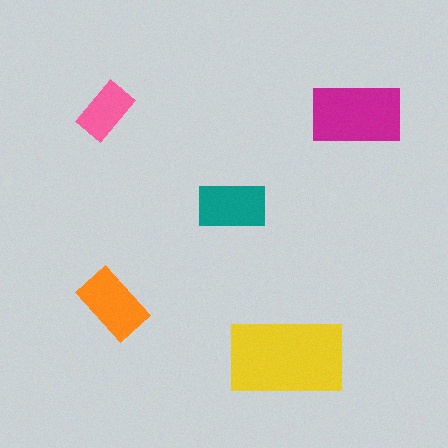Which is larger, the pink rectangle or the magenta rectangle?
The magenta one.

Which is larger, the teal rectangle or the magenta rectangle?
The magenta one.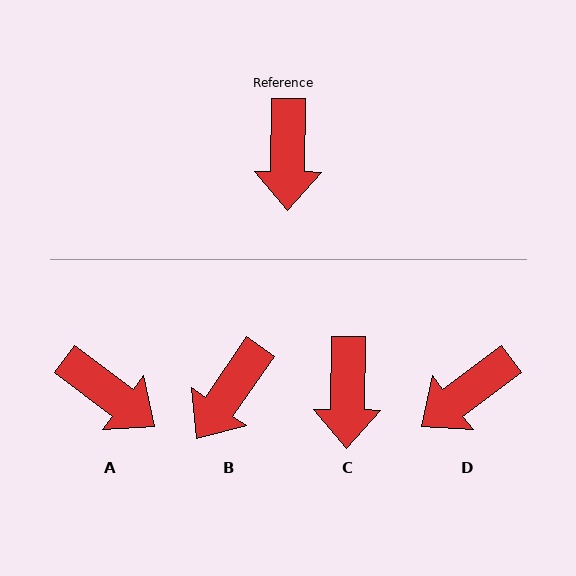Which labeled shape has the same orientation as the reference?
C.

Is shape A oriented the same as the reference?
No, it is off by about 54 degrees.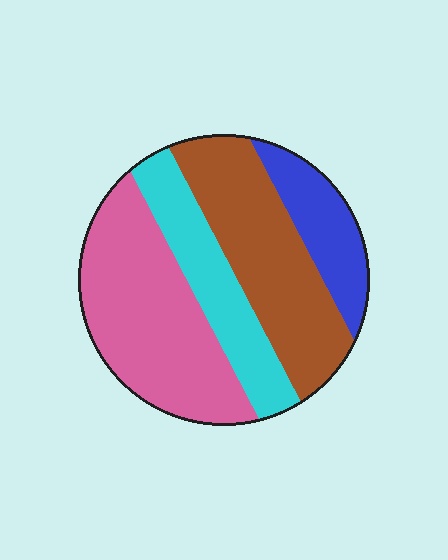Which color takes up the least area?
Blue, at roughly 15%.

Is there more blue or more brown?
Brown.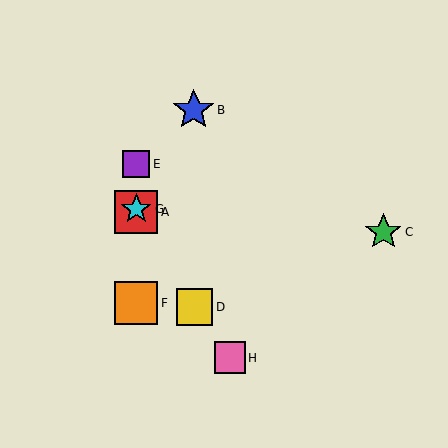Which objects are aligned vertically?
Objects A, E, F, G are aligned vertically.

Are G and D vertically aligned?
No, G is at x≈136 and D is at x≈195.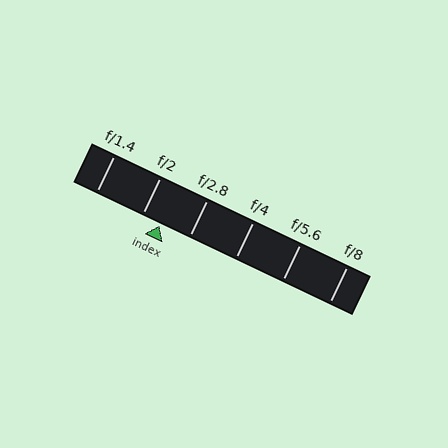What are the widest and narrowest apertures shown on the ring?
The widest aperture shown is f/1.4 and the narrowest is f/8.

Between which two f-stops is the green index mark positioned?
The index mark is between f/2 and f/2.8.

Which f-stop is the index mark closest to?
The index mark is closest to f/2.